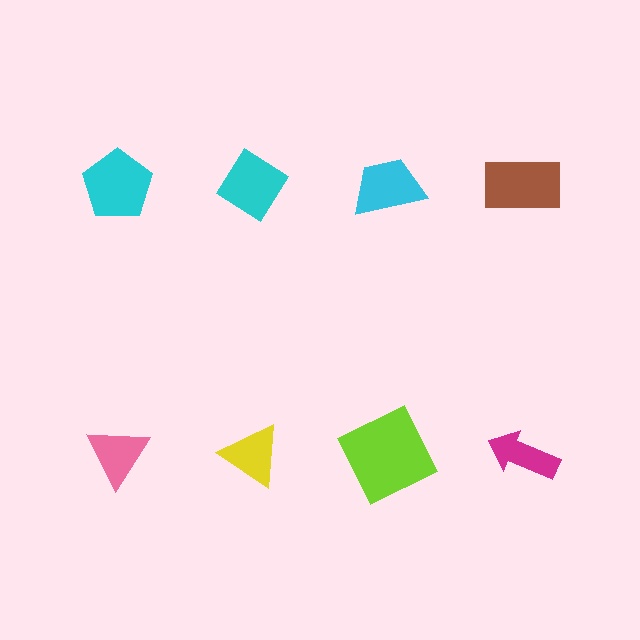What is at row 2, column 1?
A pink triangle.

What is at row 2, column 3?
A lime square.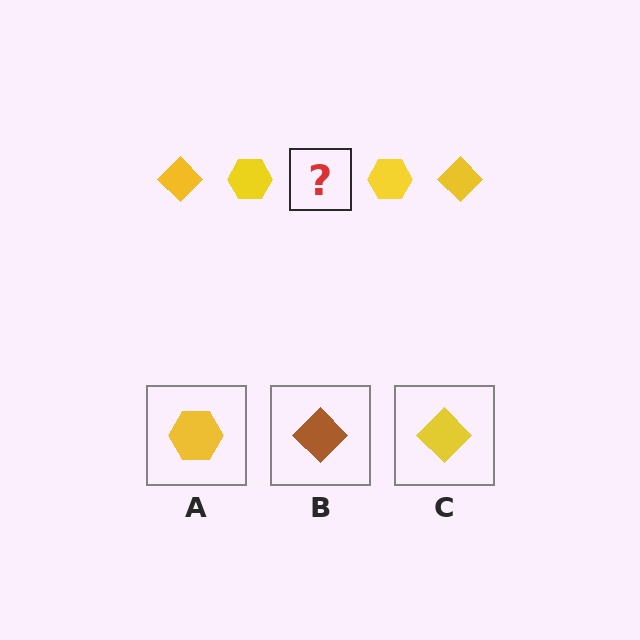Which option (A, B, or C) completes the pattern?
C.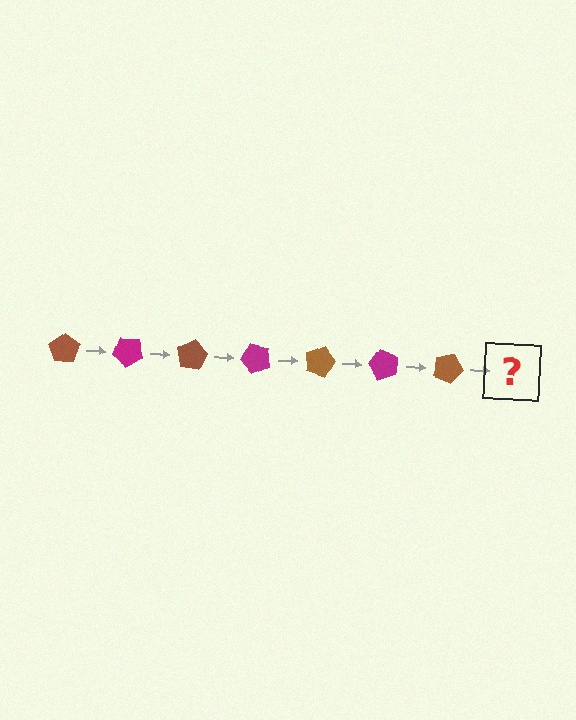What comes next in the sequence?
The next element should be a magenta pentagon, rotated 280 degrees from the start.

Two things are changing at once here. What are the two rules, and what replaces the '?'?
The two rules are that it rotates 40 degrees each step and the color cycles through brown and magenta. The '?' should be a magenta pentagon, rotated 280 degrees from the start.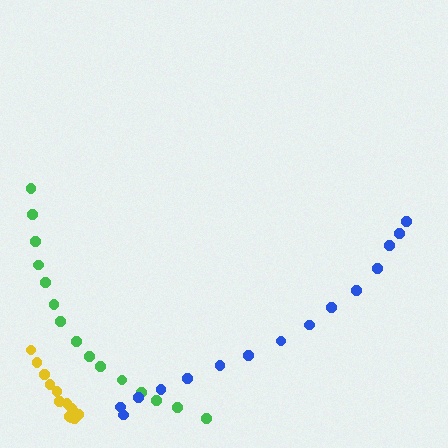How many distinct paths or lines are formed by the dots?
There are 3 distinct paths.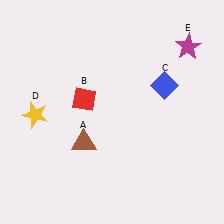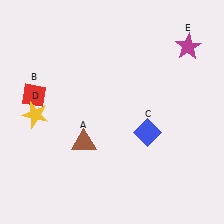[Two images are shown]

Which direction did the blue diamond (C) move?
The blue diamond (C) moved down.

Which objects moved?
The objects that moved are: the red diamond (B), the blue diamond (C).